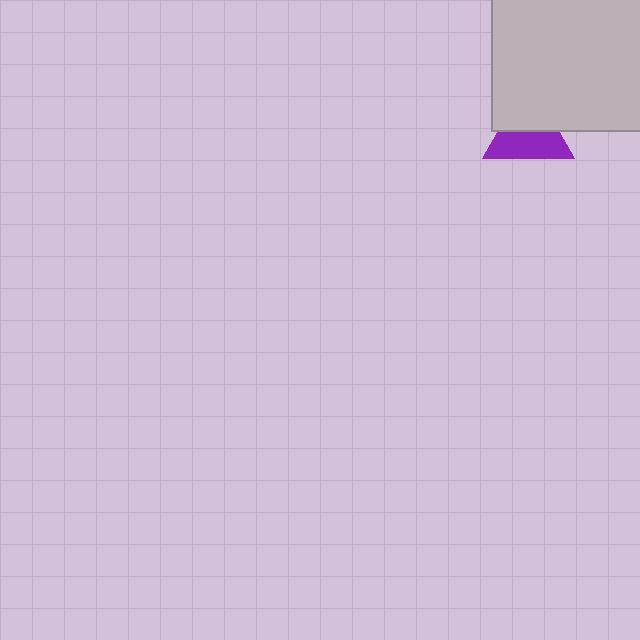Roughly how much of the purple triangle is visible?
About half of it is visible (roughly 57%).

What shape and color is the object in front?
The object in front is a light gray square.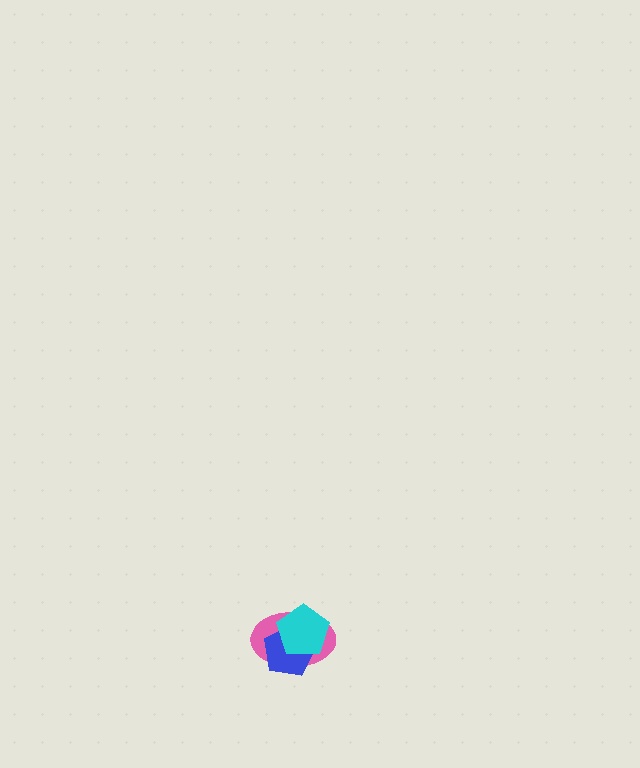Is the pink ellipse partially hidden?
Yes, it is partially covered by another shape.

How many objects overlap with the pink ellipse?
2 objects overlap with the pink ellipse.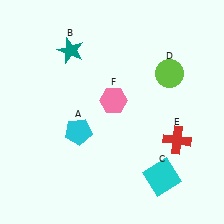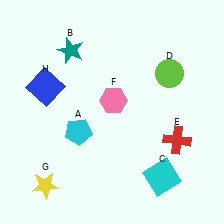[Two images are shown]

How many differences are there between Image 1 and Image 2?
There are 2 differences between the two images.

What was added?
A yellow star (G), a blue square (H) were added in Image 2.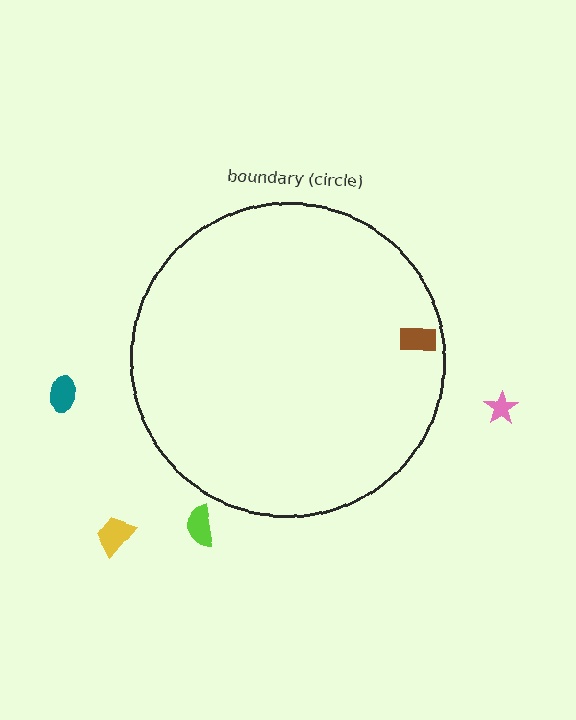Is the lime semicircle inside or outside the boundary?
Outside.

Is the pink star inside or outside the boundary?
Outside.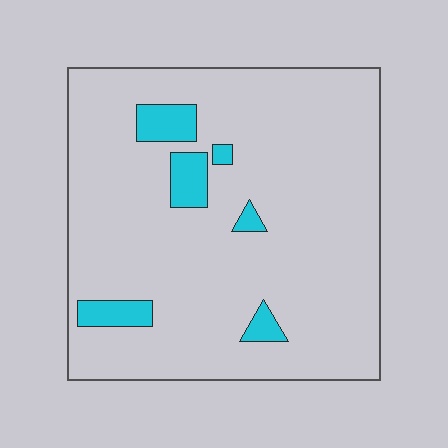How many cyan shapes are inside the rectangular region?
6.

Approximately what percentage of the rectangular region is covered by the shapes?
Approximately 10%.